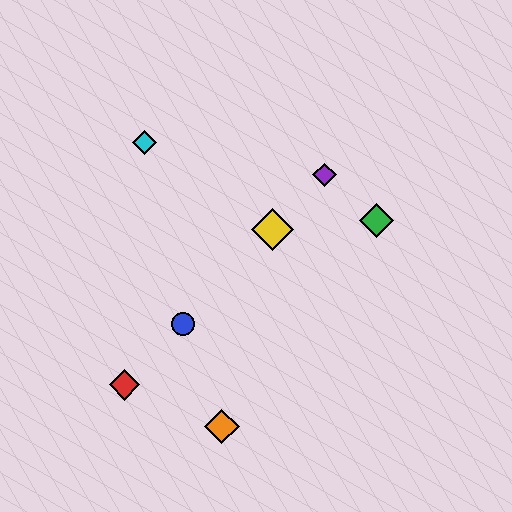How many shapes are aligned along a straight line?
4 shapes (the red diamond, the blue circle, the yellow diamond, the purple diamond) are aligned along a straight line.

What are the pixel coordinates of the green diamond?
The green diamond is at (377, 221).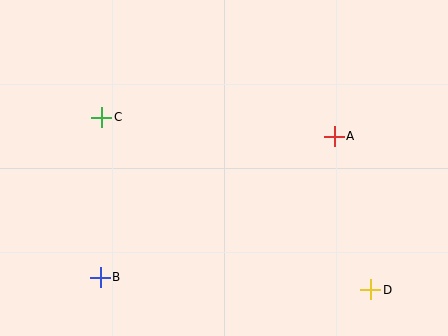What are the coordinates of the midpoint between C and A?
The midpoint between C and A is at (218, 127).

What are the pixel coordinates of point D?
Point D is at (371, 290).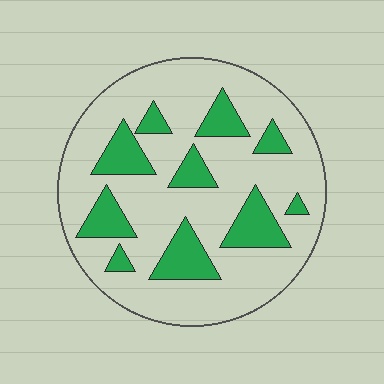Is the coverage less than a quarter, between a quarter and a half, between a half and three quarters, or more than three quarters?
Less than a quarter.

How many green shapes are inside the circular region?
10.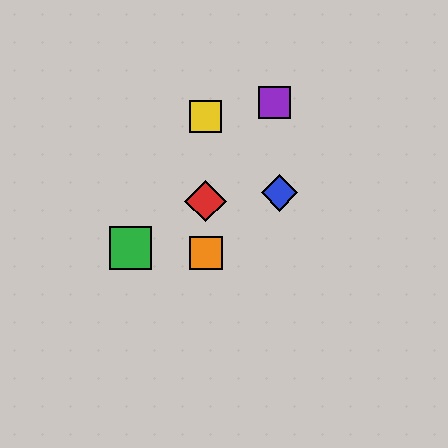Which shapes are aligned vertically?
The red diamond, the yellow square, the orange square are aligned vertically.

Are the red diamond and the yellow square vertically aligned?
Yes, both are at x≈206.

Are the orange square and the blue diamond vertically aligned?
No, the orange square is at x≈206 and the blue diamond is at x≈280.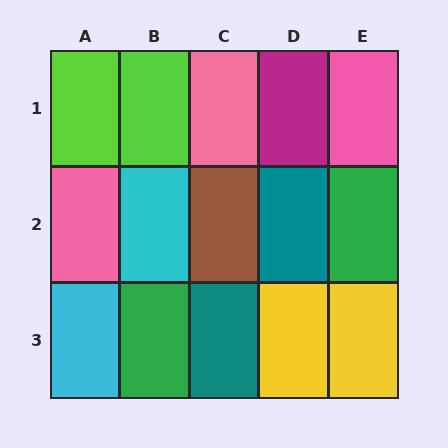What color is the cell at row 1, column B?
Lime.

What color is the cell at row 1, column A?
Lime.